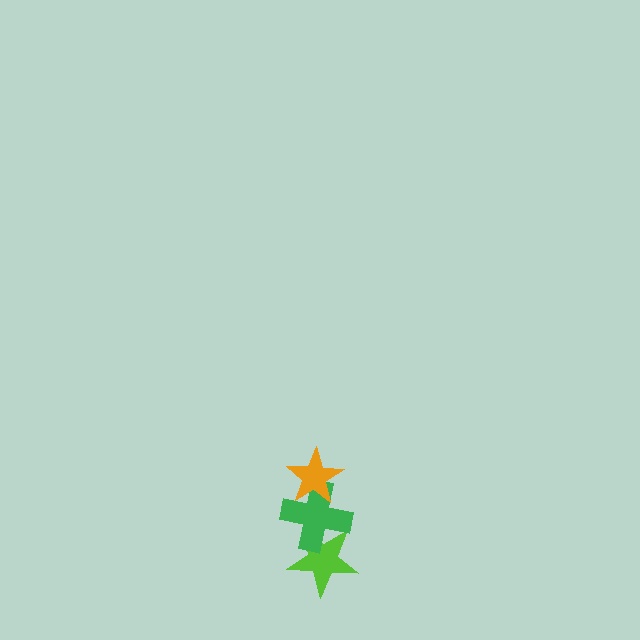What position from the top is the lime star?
The lime star is 3rd from the top.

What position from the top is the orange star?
The orange star is 1st from the top.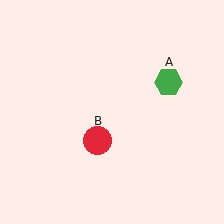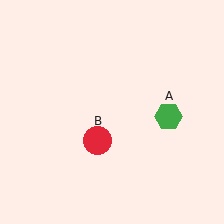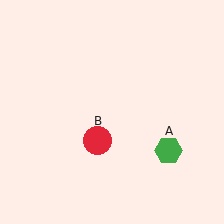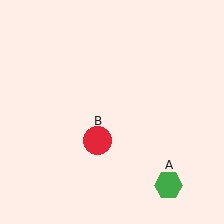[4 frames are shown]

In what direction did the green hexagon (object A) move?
The green hexagon (object A) moved down.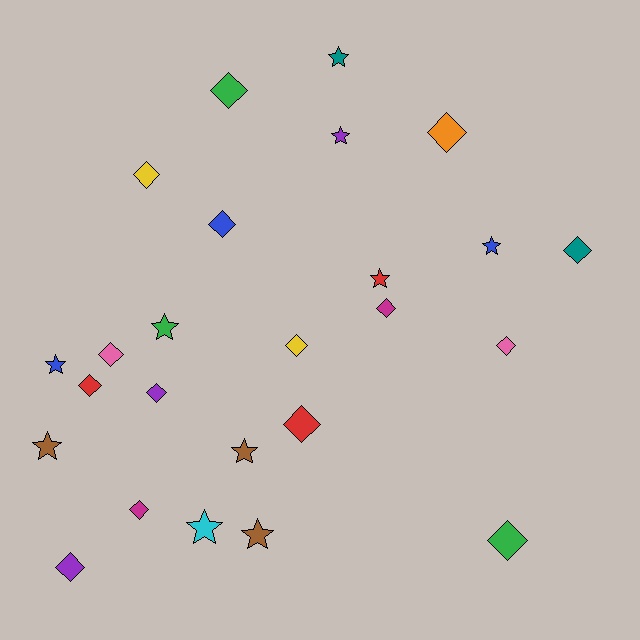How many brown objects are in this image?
There are 3 brown objects.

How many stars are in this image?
There are 10 stars.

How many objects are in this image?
There are 25 objects.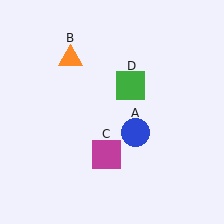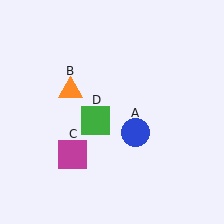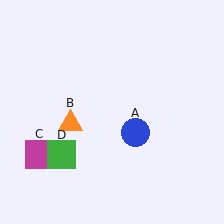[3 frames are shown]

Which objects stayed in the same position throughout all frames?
Blue circle (object A) remained stationary.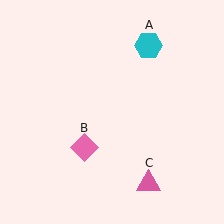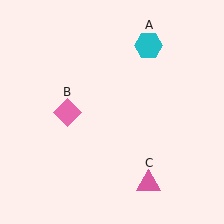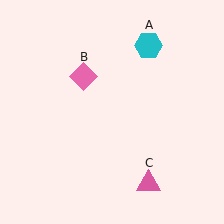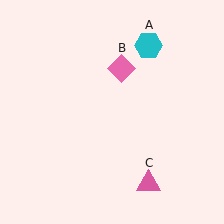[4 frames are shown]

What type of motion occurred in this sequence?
The pink diamond (object B) rotated clockwise around the center of the scene.